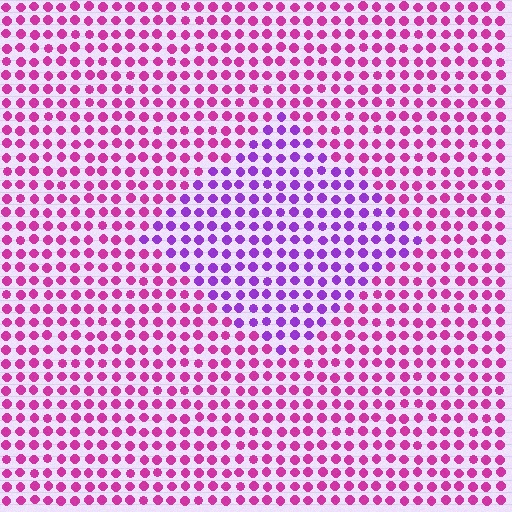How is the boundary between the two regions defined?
The boundary is defined purely by a slight shift in hue (about 39 degrees). Spacing, size, and orientation are identical on both sides.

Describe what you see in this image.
The image is filled with small magenta elements in a uniform arrangement. A diamond-shaped region is visible where the elements are tinted to a slightly different hue, forming a subtle color boundary.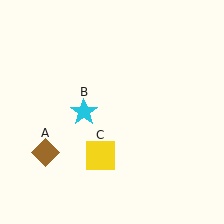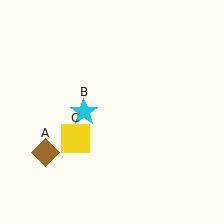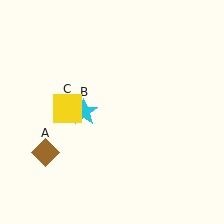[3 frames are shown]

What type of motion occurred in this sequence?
The yellow square (object C) rotated clockwise around the center of the scene.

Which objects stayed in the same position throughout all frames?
Brown diamond (object A) and cyan star (object B) remained stationary.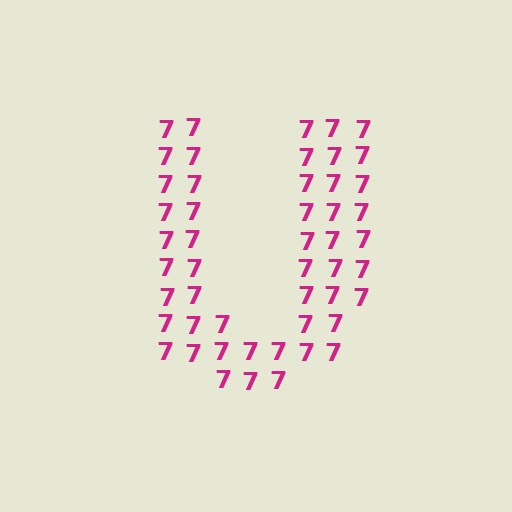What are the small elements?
The small elements are digit 7's.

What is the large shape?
The large shape is the letter U.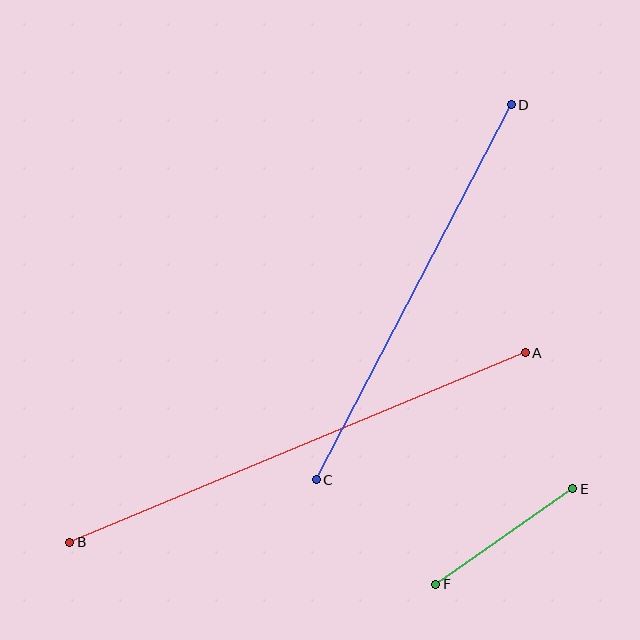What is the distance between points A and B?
The distance is approximately 493 pixels.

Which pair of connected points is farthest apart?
Points A and B are farthest apart.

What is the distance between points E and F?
The distance is approximately 167 pixels.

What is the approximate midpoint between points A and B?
The midpoint is at approximately (297, 447) pixels.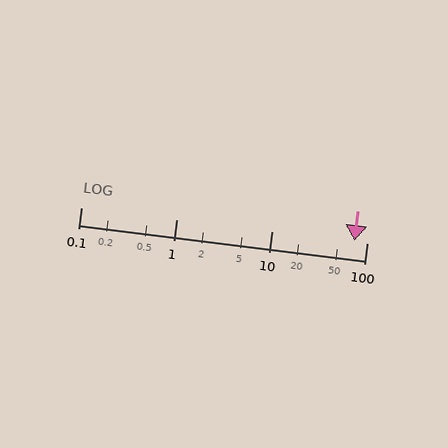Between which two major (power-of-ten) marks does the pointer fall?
The pointer is between 10 and 100.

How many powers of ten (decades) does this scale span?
The scale spans 3 decades, from 0.1 to 100.